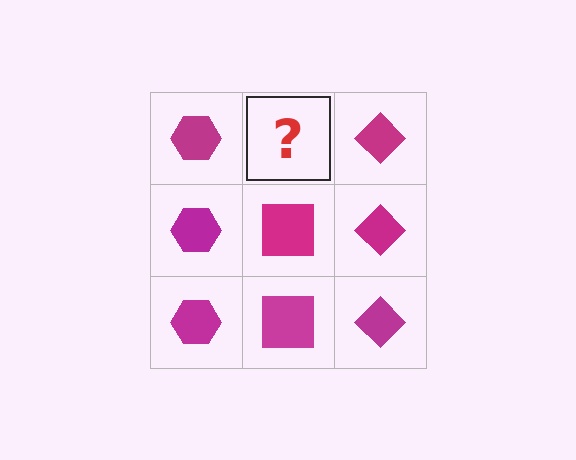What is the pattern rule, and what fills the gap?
The rule is that each column has a consistent shape. The gap should be filled with a magenta square.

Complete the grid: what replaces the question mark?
The question mark should be replaced with a magenta square.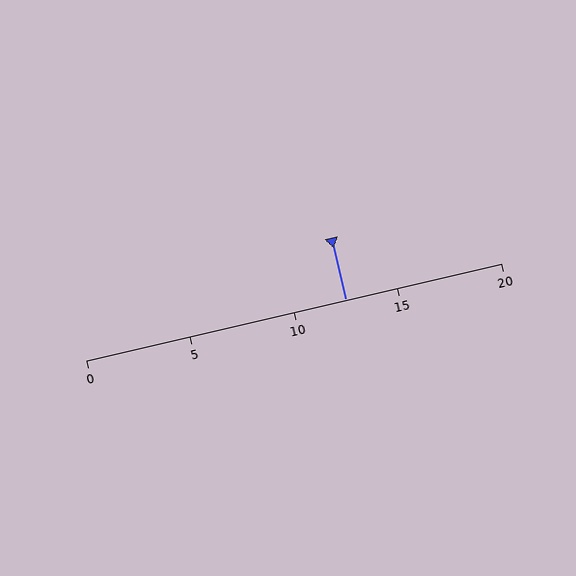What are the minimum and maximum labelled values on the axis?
The axis runs from 0 to 20.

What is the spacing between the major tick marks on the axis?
The major ticks are spaced 5 apart.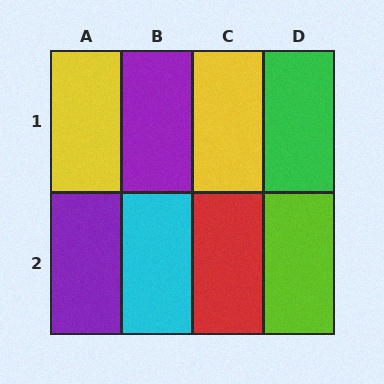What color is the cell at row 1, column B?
Purple.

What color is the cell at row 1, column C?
Yellow.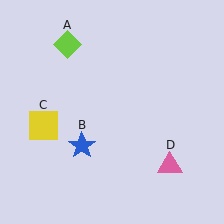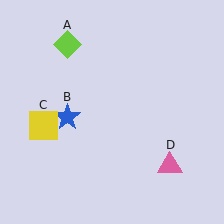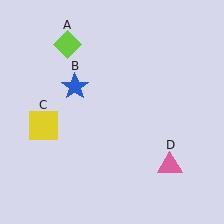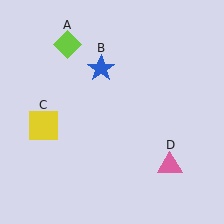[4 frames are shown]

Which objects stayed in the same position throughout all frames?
Lime diamond (object A) and yellow square (object C) and pink triangle (object D) remained stationary.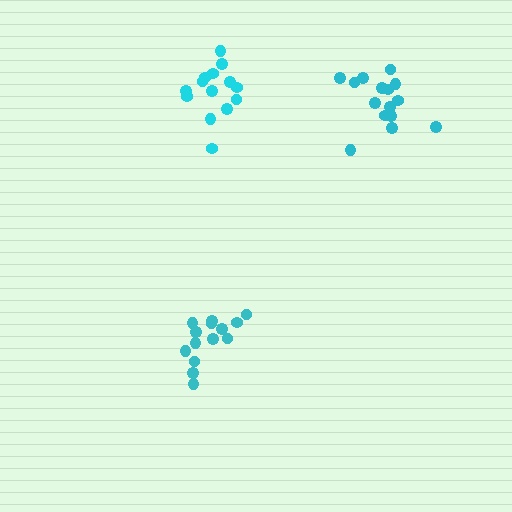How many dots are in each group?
Group 1: 14 dots, Group 2: 15 dots, Group 3: 14 dots (43 total).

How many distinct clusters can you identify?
There are 3 distinct clusters.